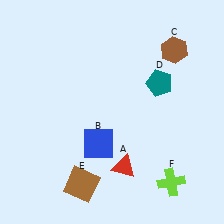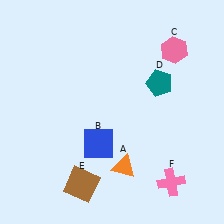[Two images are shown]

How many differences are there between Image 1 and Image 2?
There are 3 differences between the two images.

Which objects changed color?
A changed from red to orange. C changed from brown to pink. F changed from lime to pink.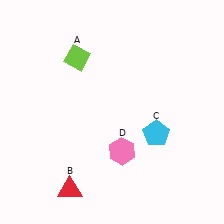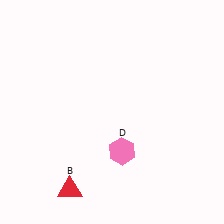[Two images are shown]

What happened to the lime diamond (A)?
The lime diamond (A) was removed in Image 2. It was in the top-left area of Image 1.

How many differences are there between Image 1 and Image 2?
There are 2 differences between the two images.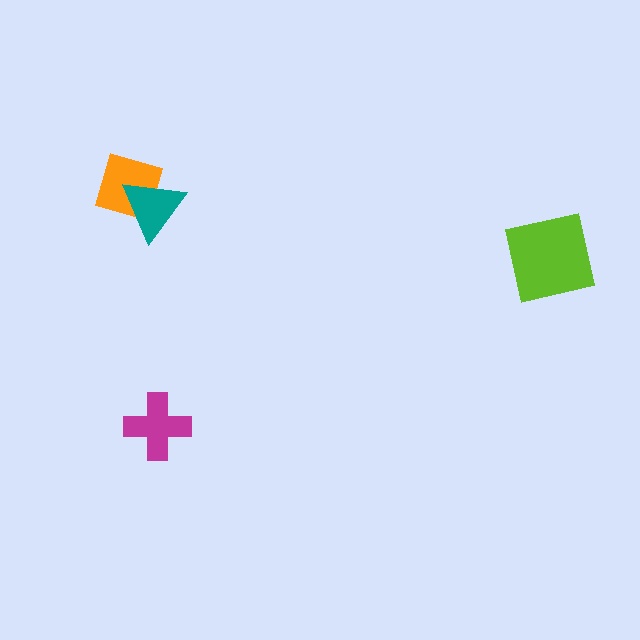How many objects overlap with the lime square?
0 objects overlap with the lime square.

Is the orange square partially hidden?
Yes, it is partially covered by another shape.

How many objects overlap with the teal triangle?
1 object overlaps with the teal triangle.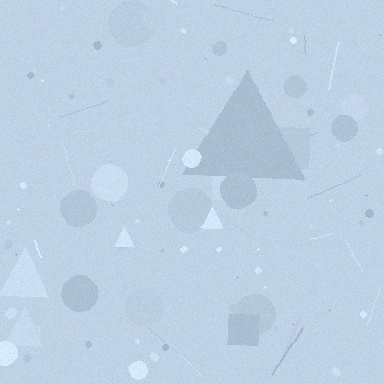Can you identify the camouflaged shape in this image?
The camouflaged shape is a triangle.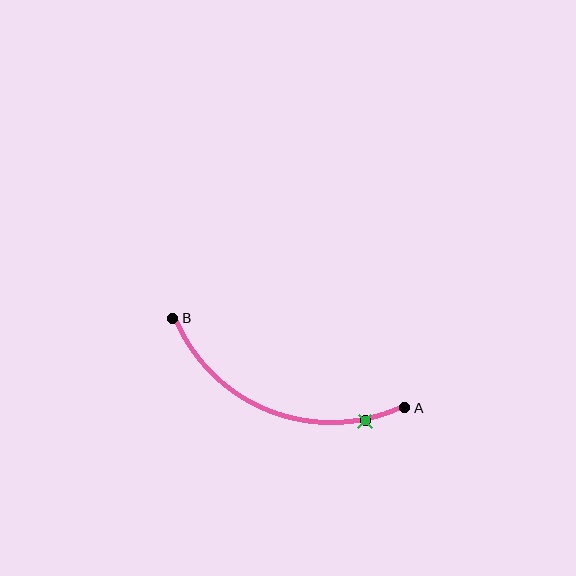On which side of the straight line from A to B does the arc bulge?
The arc bulges below the straight line connecting A and B.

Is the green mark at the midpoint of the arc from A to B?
No. The green mark lies on the arc but is closer to endpoint A. The arc midpoint would be at the point on the curve equidistant along the arc from both A and B.